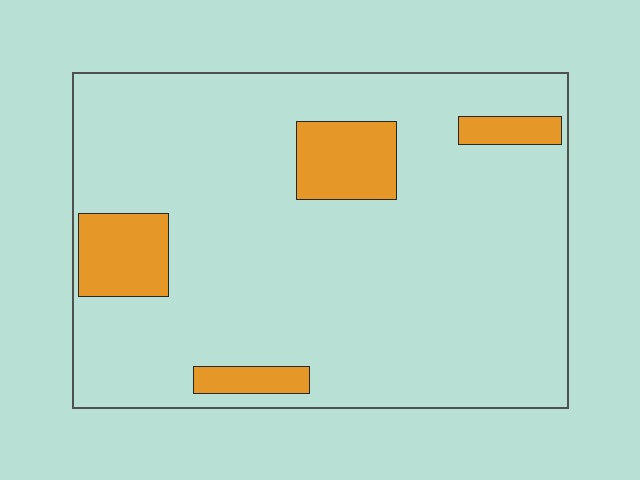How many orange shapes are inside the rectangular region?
4.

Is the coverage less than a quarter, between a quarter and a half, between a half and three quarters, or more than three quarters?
Less than a quarter.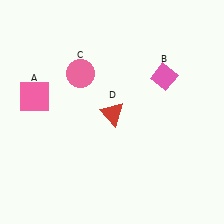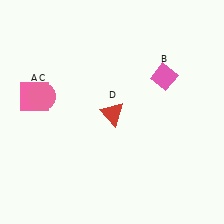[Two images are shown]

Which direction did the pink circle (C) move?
The pink circle (C) moved left.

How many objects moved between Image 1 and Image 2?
1 object moved between the two images.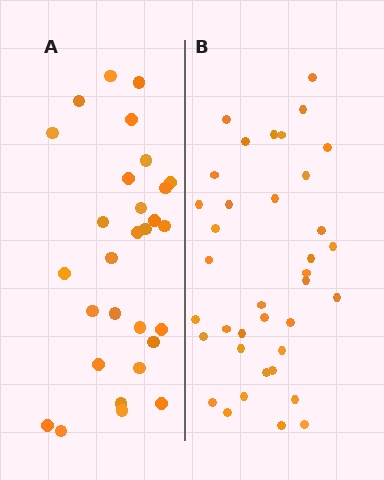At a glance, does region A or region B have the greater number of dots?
Region B (the right region) has more dots.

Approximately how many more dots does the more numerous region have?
Region B has roughly 8 or so more dots than region A.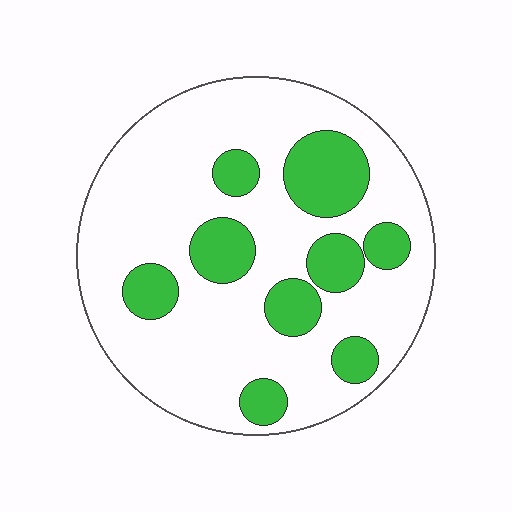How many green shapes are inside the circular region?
9.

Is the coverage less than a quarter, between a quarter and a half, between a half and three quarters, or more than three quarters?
Less than a quarter.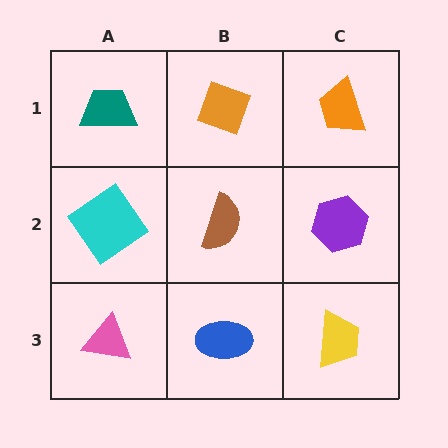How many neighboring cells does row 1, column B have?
3.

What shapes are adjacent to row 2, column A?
A teal trapezoid (row 1, column A), a pink triangle (row 3, column A), a brown semicircle (row 2, column B).